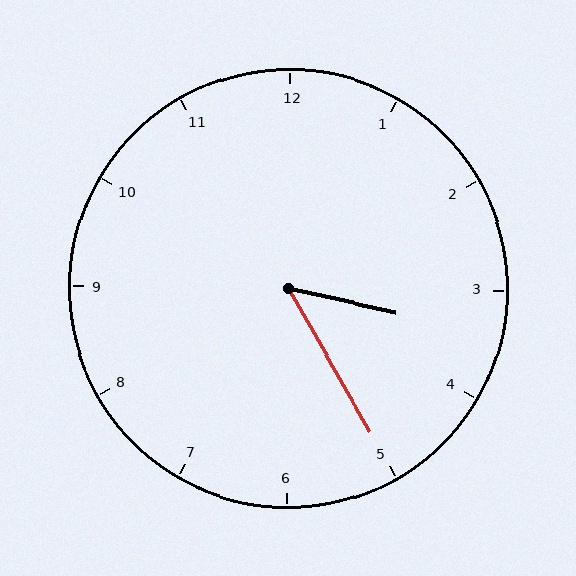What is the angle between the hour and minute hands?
Approximately 48 degrees.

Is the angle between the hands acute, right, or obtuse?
It is acute.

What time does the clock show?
3:25.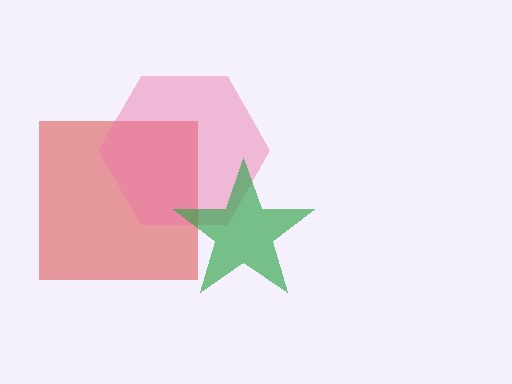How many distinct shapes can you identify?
There are 3 distinct shapes: a red square, a pink hexagon, a green star.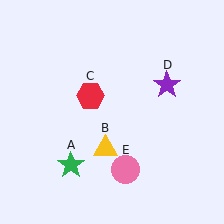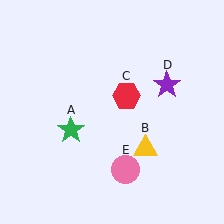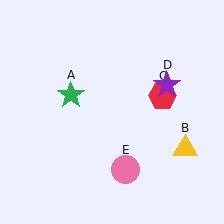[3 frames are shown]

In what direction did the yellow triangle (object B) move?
The yellow triangle (object B) moved right.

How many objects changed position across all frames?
3 objects changed position: green star (object A), yellow triangle (object B), red hexagon (object C).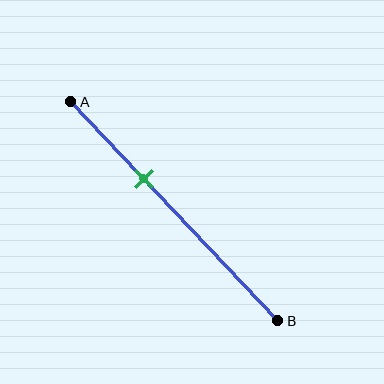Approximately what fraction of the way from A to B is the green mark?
The green mark is approximately 35% of the way from A to B.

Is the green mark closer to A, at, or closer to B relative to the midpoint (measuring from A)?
The green mark is closer to point A than the midpoint of segment AB.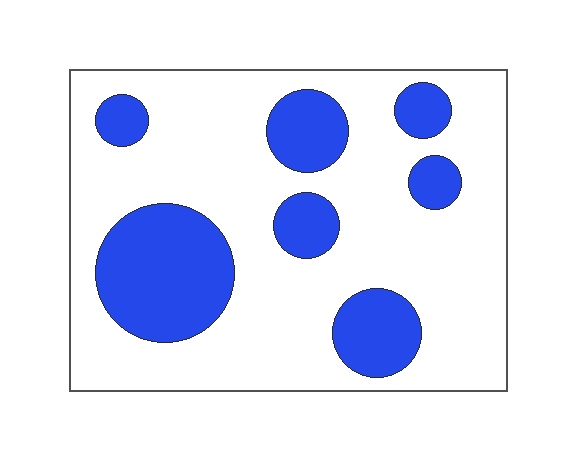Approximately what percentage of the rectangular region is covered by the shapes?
Approximately 25%.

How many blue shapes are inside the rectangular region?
7.